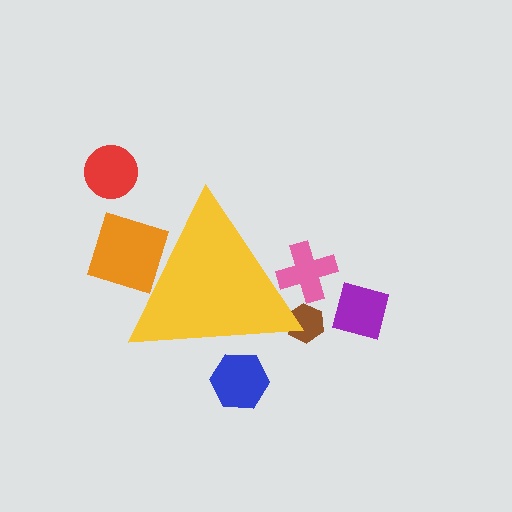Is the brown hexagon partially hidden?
Yes, the brown hexagon is partially hidden behind the yellow triangle.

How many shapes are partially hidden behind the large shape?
4 shapes are partially hidden.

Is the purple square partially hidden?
No, the purple square is fully visible.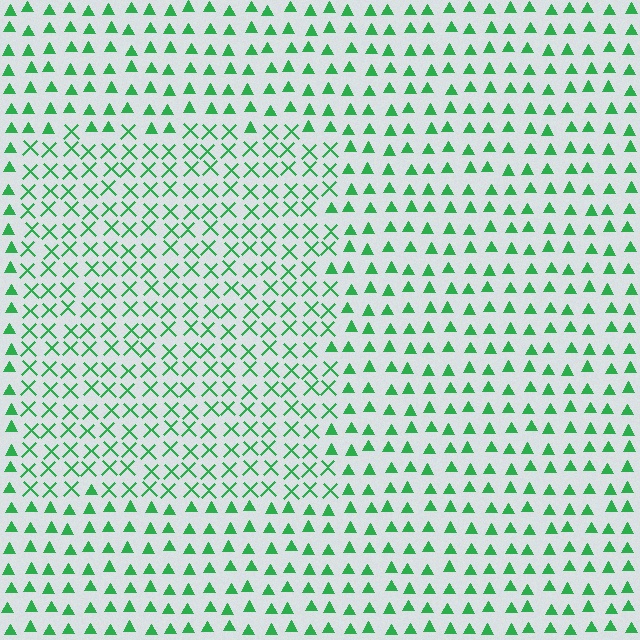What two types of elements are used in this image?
The image uses X marks inside the rectangle region and triangles outside it.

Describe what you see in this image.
The image is filled with small green elements arranged in a uniform grid. A rectangle-shaped region contains X marks, while the surrounding area contains triangles. The boundary is defined purely by the change in element shape.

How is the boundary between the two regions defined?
The boundary is defined by a change in element shape: X marks inside vs. triangles outside. All elements share the same color and spacing.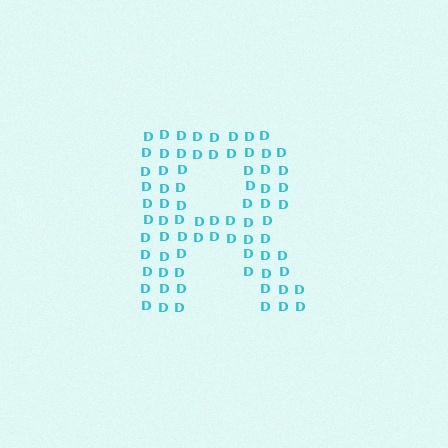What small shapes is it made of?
It is made of small letter D's.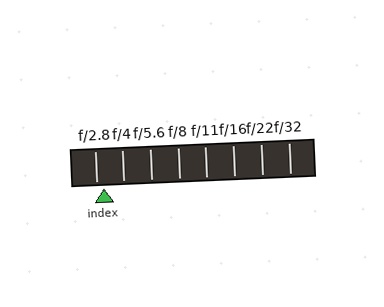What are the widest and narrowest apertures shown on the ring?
The widest aperture shown is f/2.8 and the narrowest is f/32.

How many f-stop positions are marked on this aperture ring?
There are 8 f-stop positions marked.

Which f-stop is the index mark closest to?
The index mark is closest to f/2.8.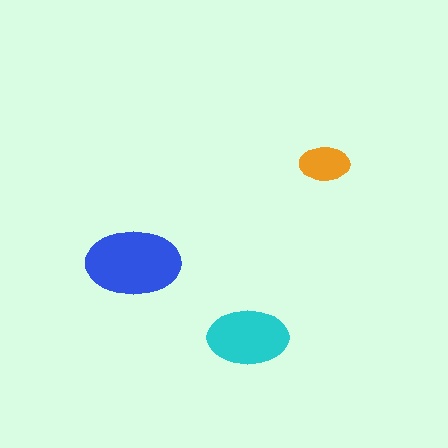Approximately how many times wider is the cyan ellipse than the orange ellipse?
About 1.5 times wider.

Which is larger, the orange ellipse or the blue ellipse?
The blue one.